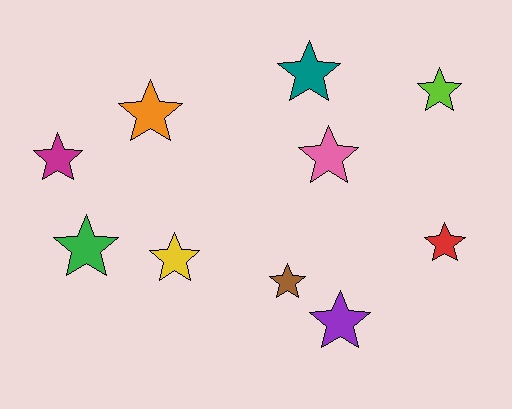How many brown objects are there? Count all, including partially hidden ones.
There is 1 brown object.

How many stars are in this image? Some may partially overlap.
There are 10 stars.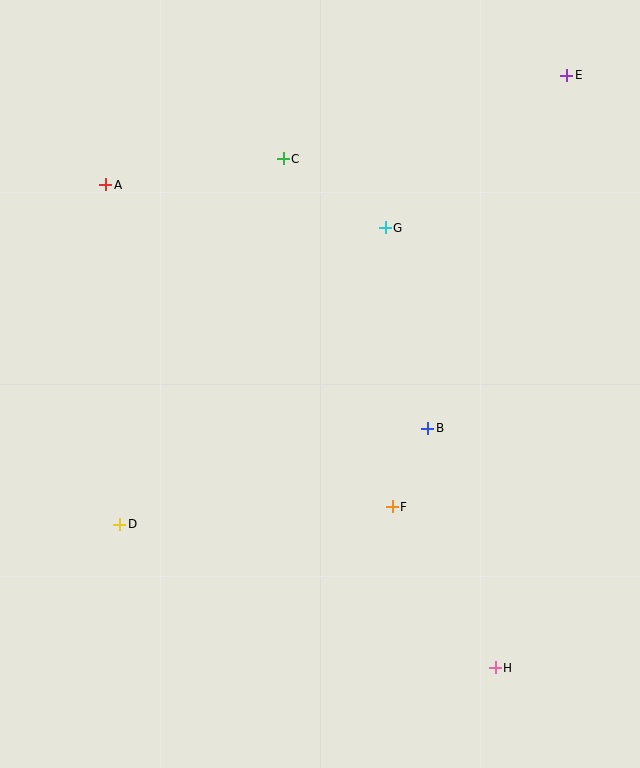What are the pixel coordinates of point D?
Point D is at (120, 524).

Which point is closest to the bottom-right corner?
Point H is closest to the bottom-right corner.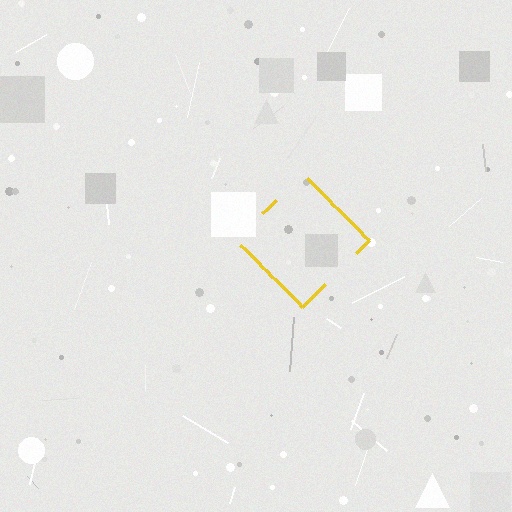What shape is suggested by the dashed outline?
The dashed outline suggests a diamond.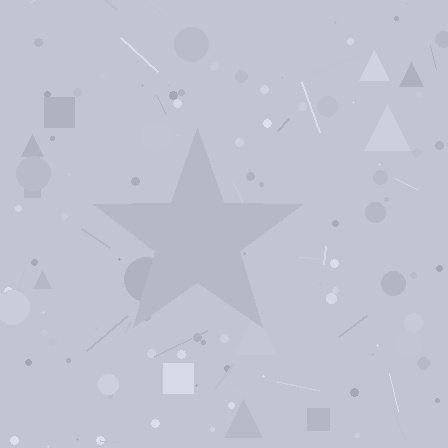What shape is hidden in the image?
A star is hidden in the image.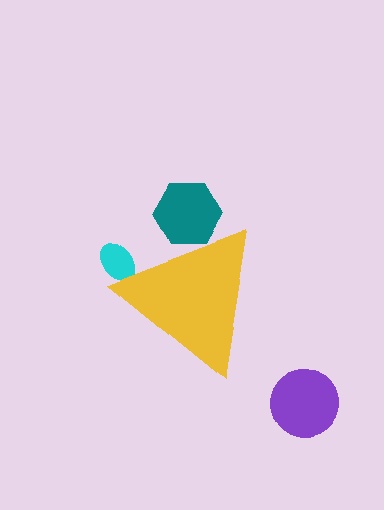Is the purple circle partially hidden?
No, the purple circle is fully visible.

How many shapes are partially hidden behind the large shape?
2 shapes are partially hidden.